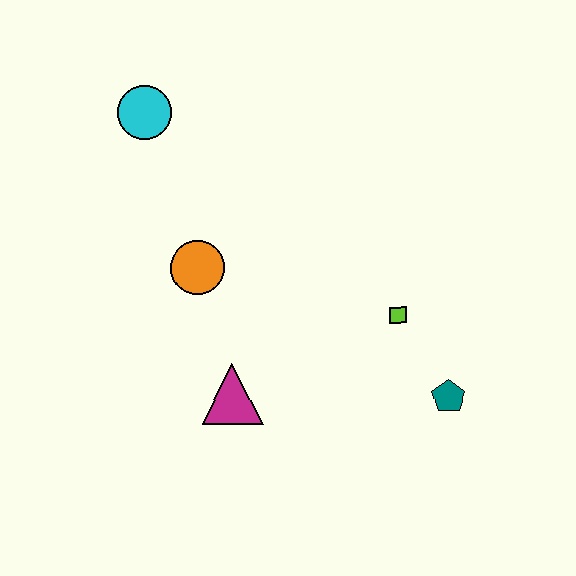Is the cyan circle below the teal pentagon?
No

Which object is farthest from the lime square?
The cyan circle is farthest from the lime square.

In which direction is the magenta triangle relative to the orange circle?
The magenta triangle is below the orange circle.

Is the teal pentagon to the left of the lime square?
No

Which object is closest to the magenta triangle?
The orange circle is closest to the magenta triangle.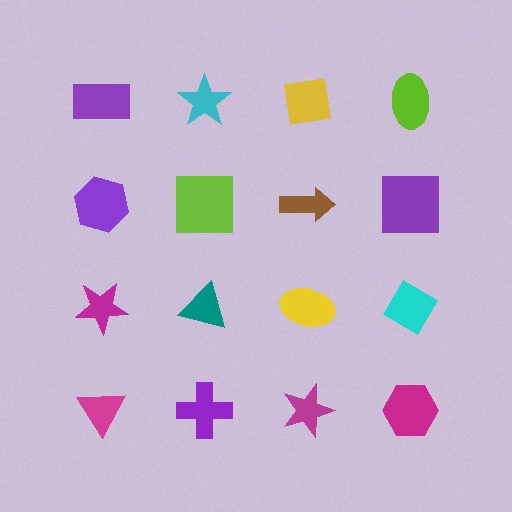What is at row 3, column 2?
A teal triangle.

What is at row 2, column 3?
A brown arrow.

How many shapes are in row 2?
4 shapes.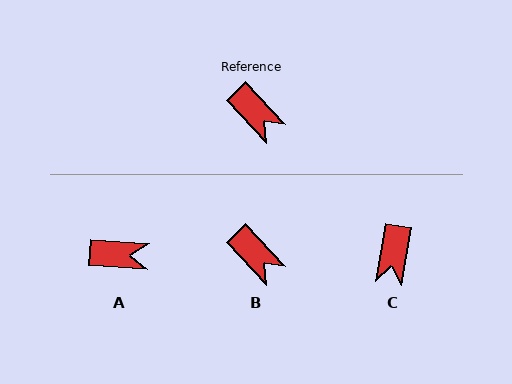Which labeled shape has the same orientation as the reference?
B.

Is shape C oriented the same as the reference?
No, it is off by about 53 degrees.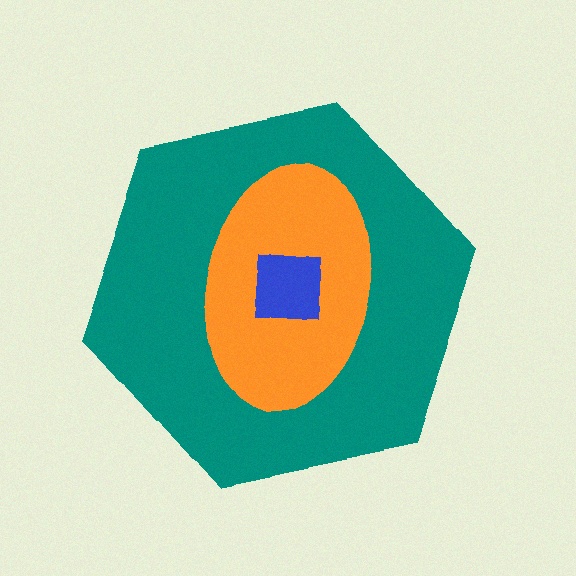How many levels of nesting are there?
3.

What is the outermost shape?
The teal hexagon.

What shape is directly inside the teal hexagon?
The orange ellipse.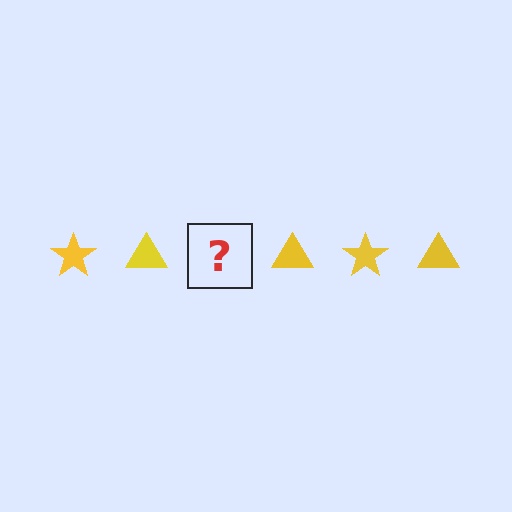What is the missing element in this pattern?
The missing element is a yellow star.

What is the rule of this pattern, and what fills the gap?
The rule is that the pattern cycles through star, triangle shapes in yellow. The gap should be filled with a yellow star.